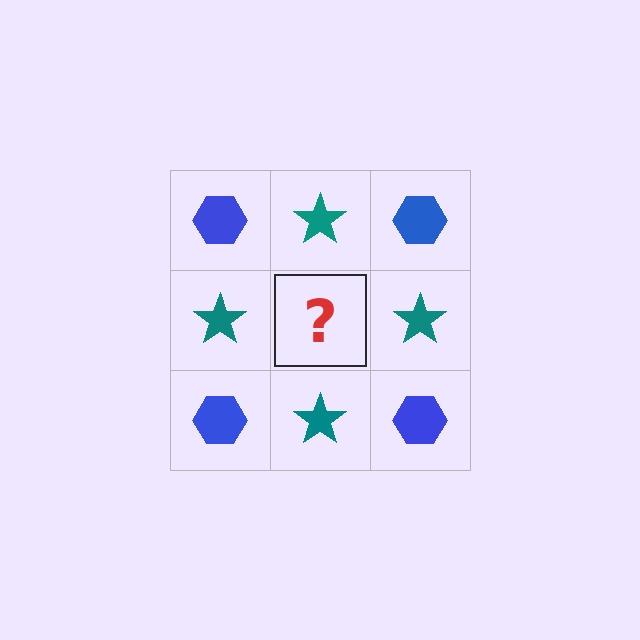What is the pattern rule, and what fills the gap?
The rule is that it alternates blue hexagon and teal star in a checkerboard pattern. The gap should be filled with a blue hexagon.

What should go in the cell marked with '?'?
The missing cell should contain a blue hexagon.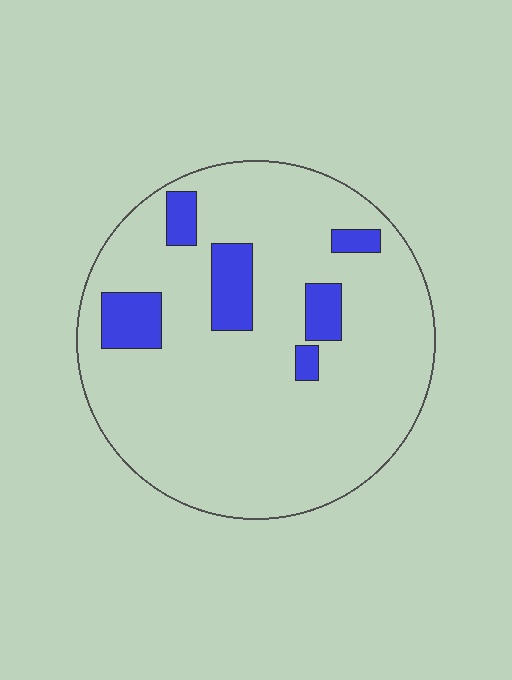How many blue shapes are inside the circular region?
6.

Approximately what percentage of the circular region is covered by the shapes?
Approximately 15%.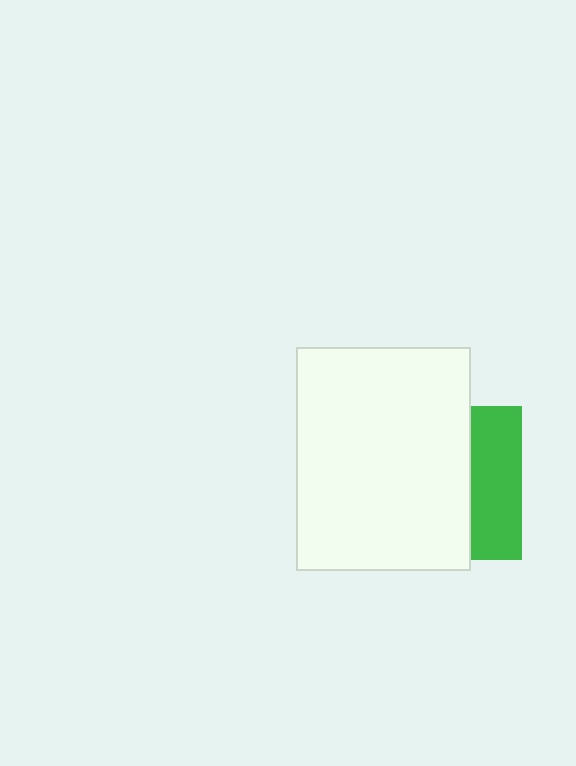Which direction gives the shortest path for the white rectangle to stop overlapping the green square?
Moving left gives the shortest separation.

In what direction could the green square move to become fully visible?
The green square could move right. That would shift it out from behind the white rectangle entirely.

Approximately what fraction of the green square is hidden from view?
Roughly 68% of the green square is hidden behind the white rectangle.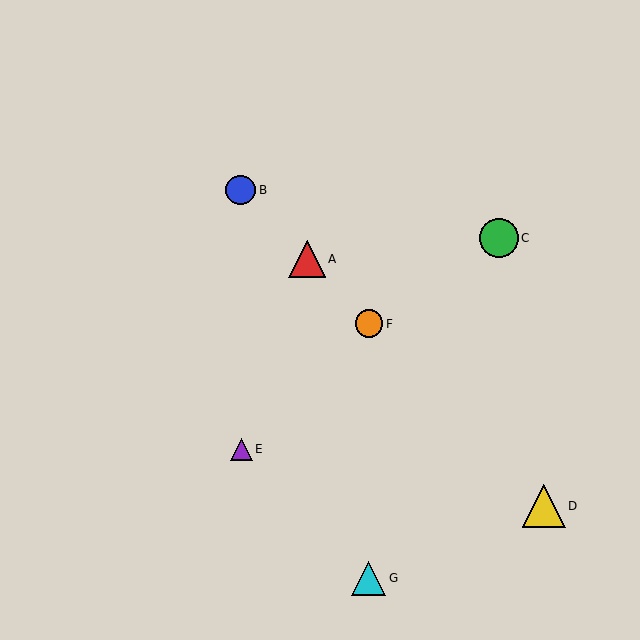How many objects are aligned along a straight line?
4 objects (A, B, D, F) are aligned along a straight line.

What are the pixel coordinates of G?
Object G is at (369, 578).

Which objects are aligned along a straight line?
Objects A, B, D, F are aligned along a straight line.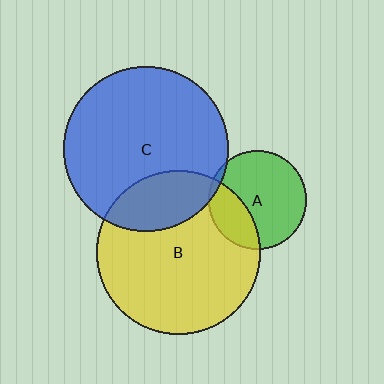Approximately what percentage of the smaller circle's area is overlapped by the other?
Approximately 30%.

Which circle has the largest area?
Circle C (blue).